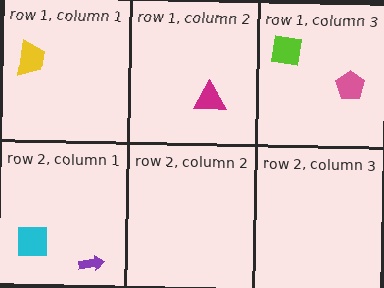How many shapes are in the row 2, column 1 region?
2.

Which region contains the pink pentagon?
The row 1, column 3 region.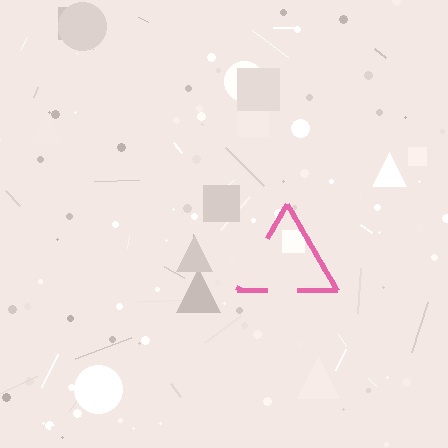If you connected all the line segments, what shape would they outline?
They would outline a triangle.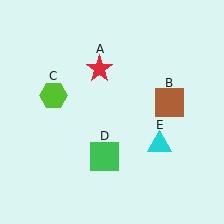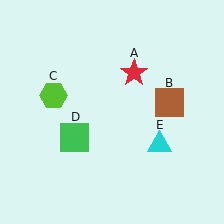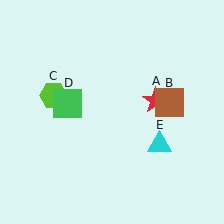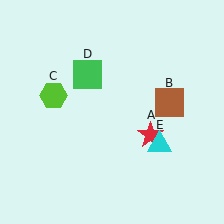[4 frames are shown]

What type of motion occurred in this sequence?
The red star (object A), green square (object D) rotated clockwise around the center of the scene.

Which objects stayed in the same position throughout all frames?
Brown square (object B) and lime hexagon (object C) and cyan triangle (object E) remained stationary.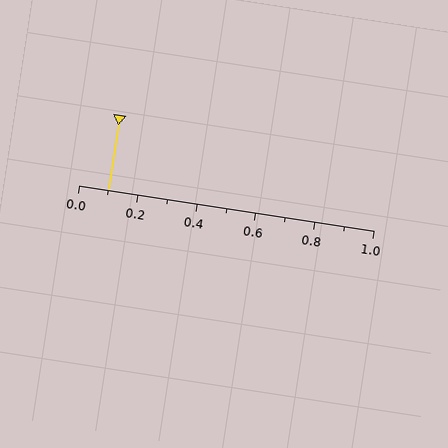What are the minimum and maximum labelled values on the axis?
The axis runs from 0.0 to 1.0.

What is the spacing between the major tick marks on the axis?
The major ticks are spaced 0.2 apart.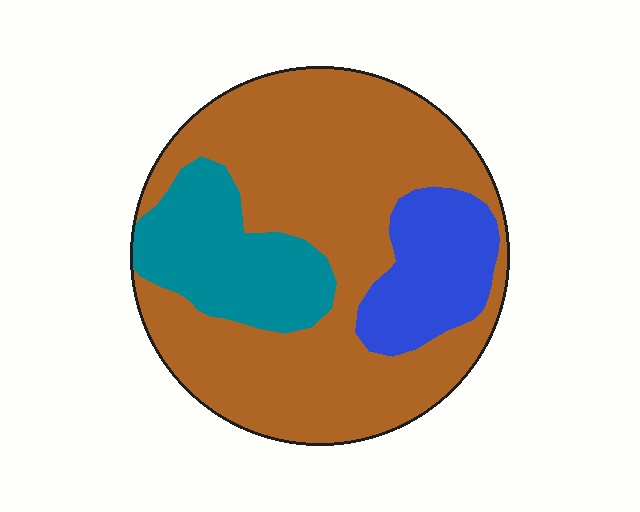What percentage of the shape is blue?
Blue takes up about one sixth (1/6) of the shape.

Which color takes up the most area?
Brown, at roughly 65%.